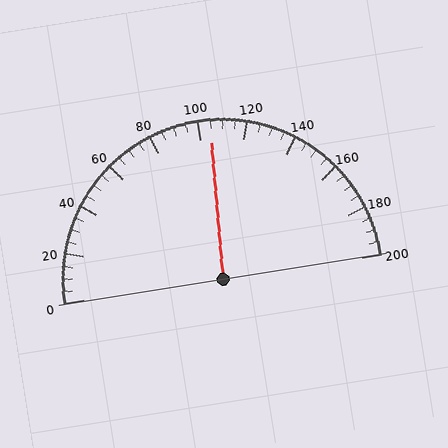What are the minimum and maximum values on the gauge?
The gauge ranges from 0 to 200.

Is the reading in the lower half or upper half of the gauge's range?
The reading is in the upper half of the range (0 to 200).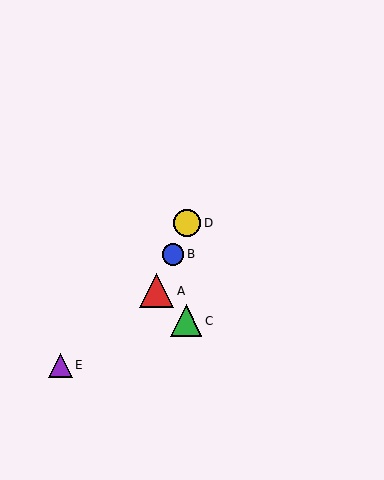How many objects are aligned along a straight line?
3 objects (A, B, D) are aligned along a straight line.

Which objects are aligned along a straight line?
Objects A, B, D are aligned along a straight line.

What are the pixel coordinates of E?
Object E is at (60, 365).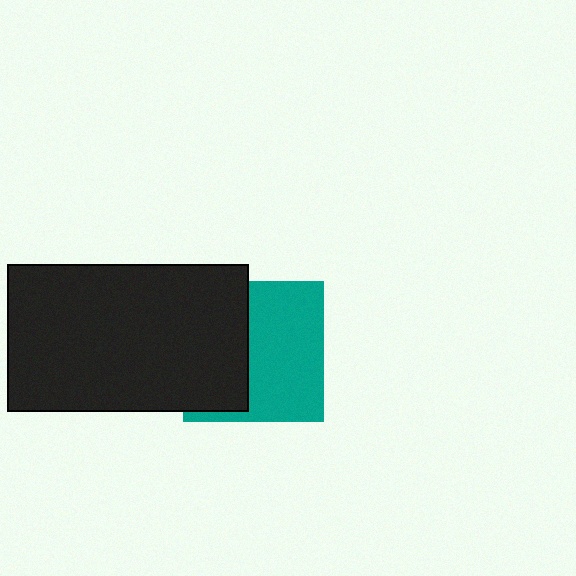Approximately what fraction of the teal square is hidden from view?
Roughly 44% of the teal square is hidden behind the black rectangle.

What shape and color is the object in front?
The object in front is a black rectangle.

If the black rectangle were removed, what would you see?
You would see the complete teal square.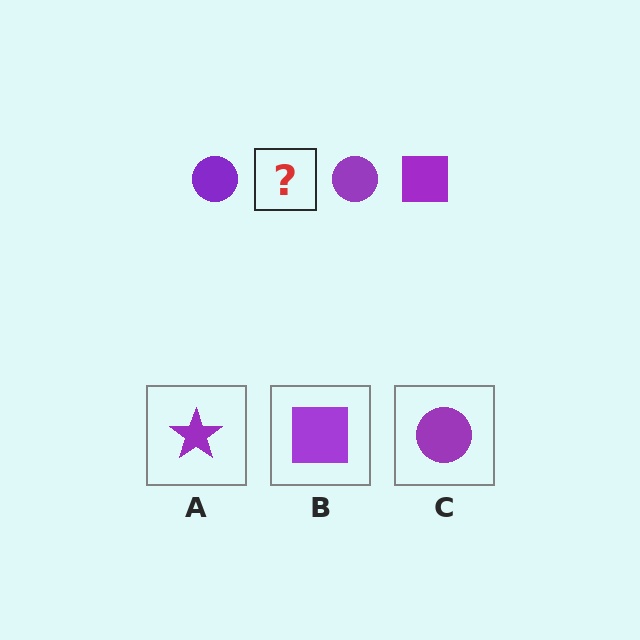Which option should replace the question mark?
Option B.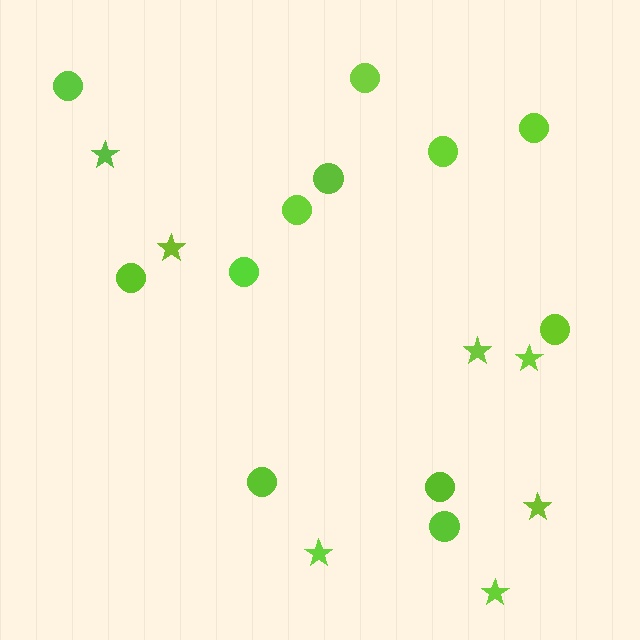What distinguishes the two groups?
There are 2 groups: one group of circles (12) and one group of stars (7).